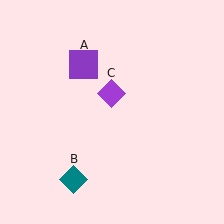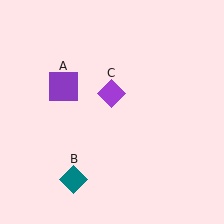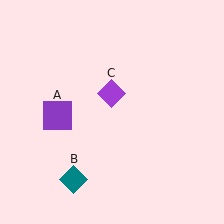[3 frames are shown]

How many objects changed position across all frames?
1 object changed position: purple square (object A).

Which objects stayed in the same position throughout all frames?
Teal diamond (object B) and purple diamond (object C) remained stationary.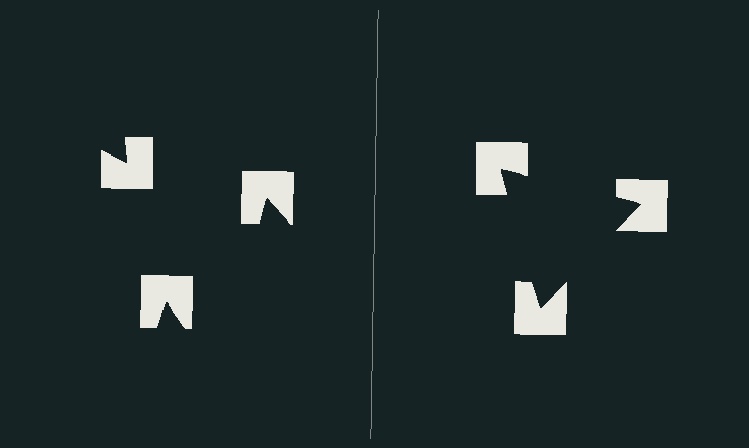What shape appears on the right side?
An illusory triangle.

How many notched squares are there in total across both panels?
6 — 3 on each side.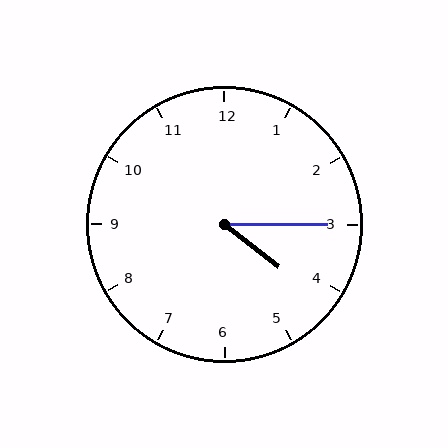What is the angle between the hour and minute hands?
Approximately 38 degrees.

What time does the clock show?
4:15.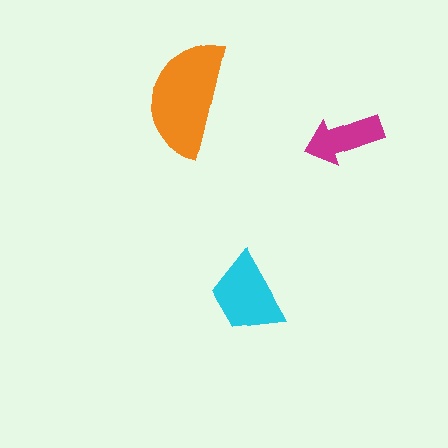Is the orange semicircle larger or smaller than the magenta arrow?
Larger.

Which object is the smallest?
The magenta arrow.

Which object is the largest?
The orange semicircle.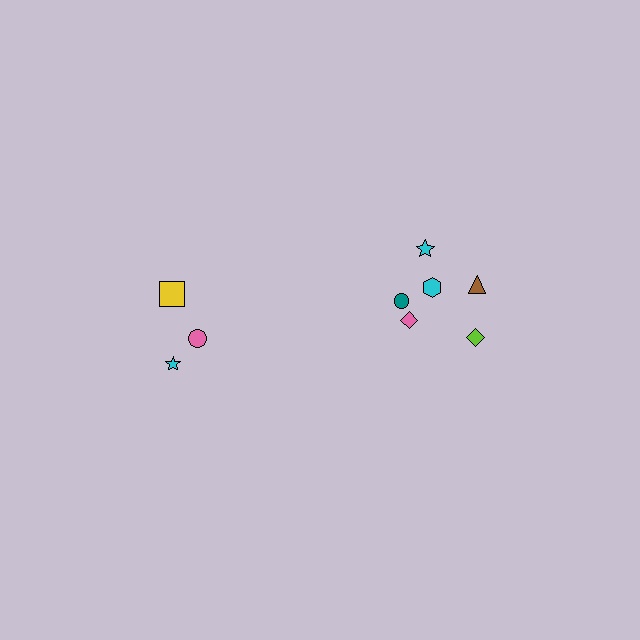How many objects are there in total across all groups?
There are 9 objects.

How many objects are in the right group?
There are 6 objects.